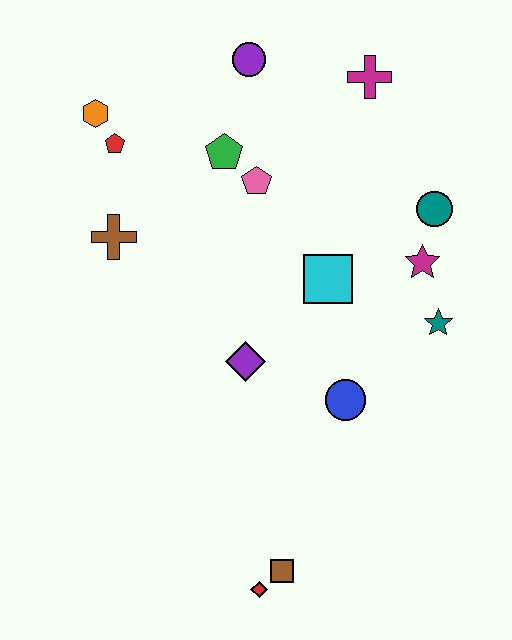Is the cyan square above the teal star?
Yes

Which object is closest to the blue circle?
The purple diamond is closest to the blue circle.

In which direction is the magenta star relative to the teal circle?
The magenta star is below the teal circle.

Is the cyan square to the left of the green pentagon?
No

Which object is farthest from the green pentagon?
The red diamond is farthest from the green pentagon.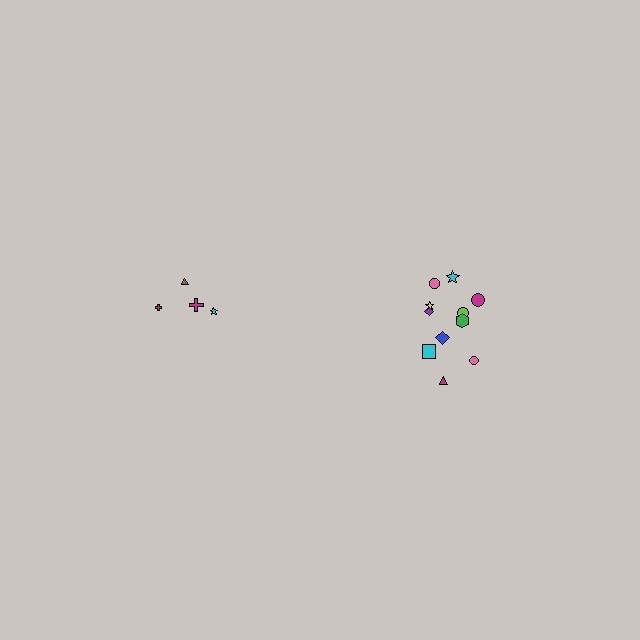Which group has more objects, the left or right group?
The right group.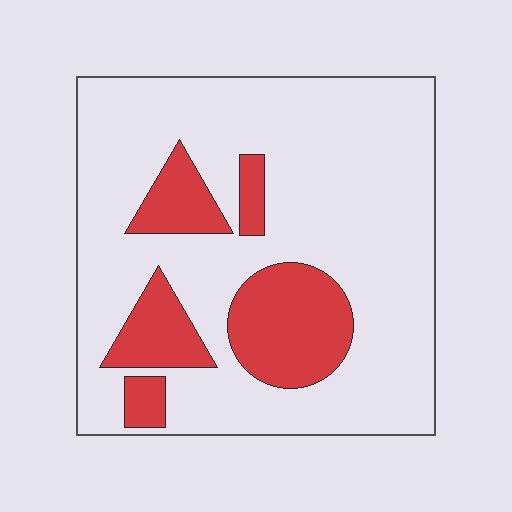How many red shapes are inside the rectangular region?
5.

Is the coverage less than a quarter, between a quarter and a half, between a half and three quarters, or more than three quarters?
Less than a quarter.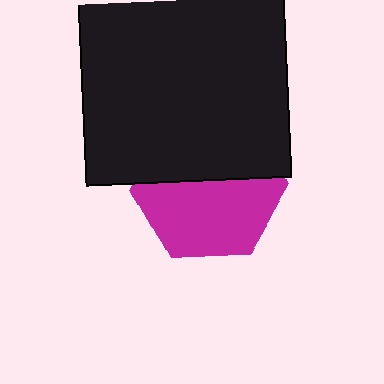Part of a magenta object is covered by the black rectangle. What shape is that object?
It is a hexagon.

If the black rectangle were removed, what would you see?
You would see the complete magenta hexagon.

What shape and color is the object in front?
The object in front is a black rectangle.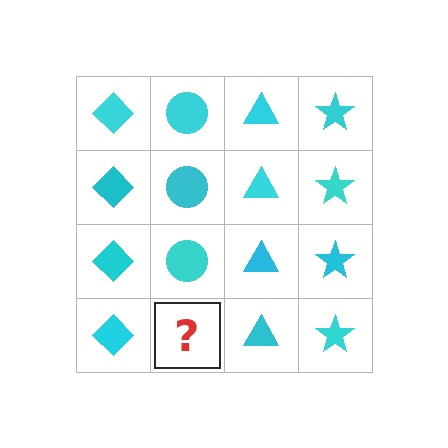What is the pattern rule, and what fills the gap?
The rule is that each column has a consistent shape. The gap should be filled with a cyan circle.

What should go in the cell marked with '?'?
The missing cell should contain a cyan circle.